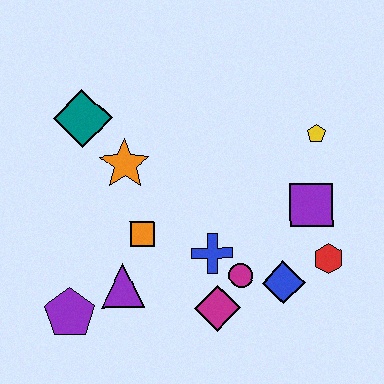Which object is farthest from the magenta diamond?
The teal diamond is farthest from the magenta diamond.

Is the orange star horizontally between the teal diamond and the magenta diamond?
Yes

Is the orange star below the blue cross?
No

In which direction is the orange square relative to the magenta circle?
The orange square is to the left of the magenta circle.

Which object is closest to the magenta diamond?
The magenta circle is closest to the magenta diamond.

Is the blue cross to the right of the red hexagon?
No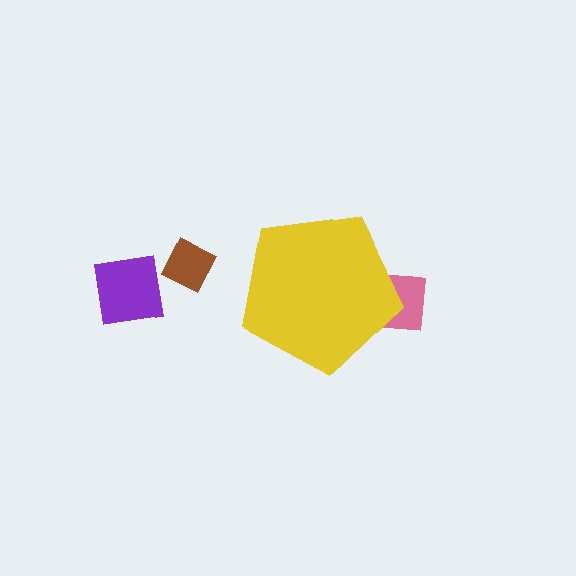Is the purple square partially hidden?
No, the purple square is fully visible.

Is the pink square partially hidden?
Yes, the pink square is partially hidden behind the yellow pentagon.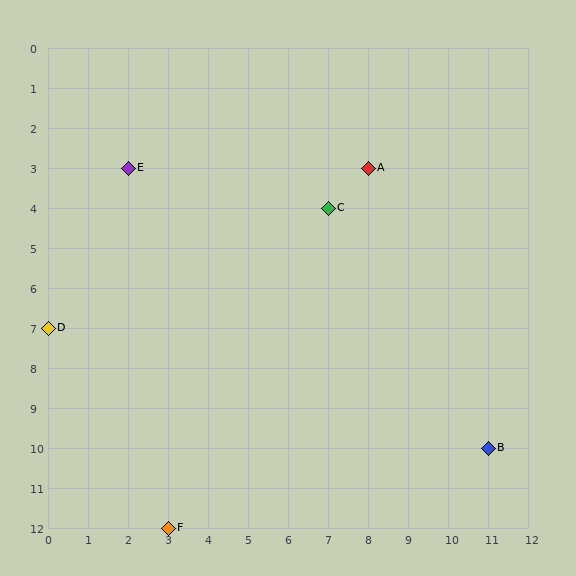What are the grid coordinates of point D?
Point D is at grid coordinates (0, 7).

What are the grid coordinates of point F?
Point F is at grid coordinates (3, 12).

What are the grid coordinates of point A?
Point A is at grid coordinates (8, 3).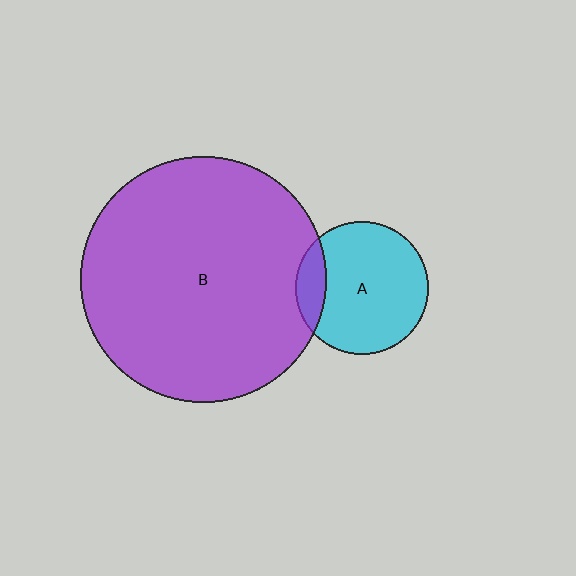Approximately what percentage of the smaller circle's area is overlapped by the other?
Approximately 15%.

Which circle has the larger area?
Circle B (purple).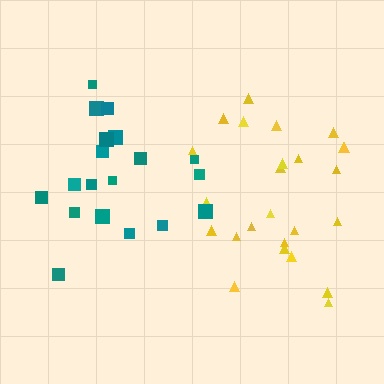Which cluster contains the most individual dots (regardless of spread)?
Yellow (25).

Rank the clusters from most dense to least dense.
yellow, teal.